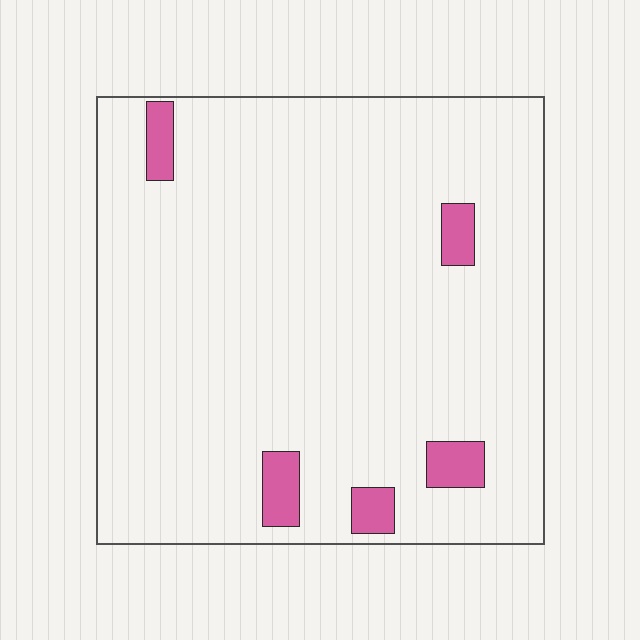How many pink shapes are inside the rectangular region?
5.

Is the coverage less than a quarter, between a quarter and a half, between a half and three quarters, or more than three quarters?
Less than a quarter.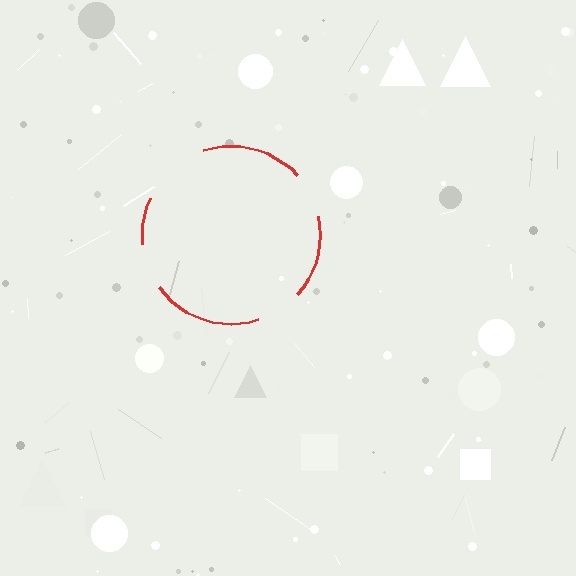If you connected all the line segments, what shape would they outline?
They would outline a circle.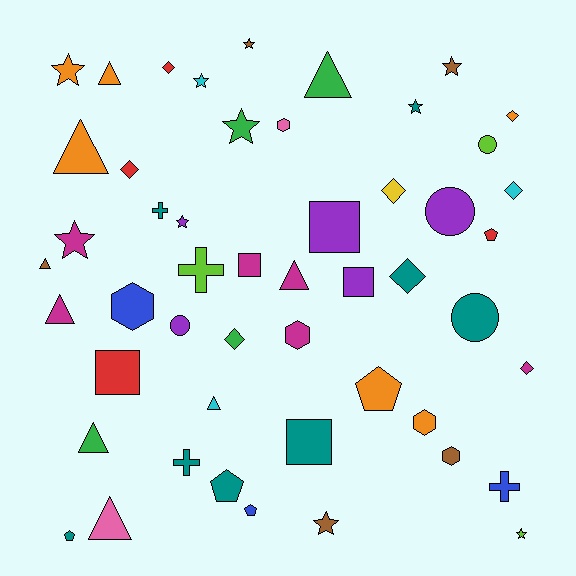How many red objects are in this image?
There are 4 red objects.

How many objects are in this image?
There are 50 objects.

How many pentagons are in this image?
There are 5 pentagons.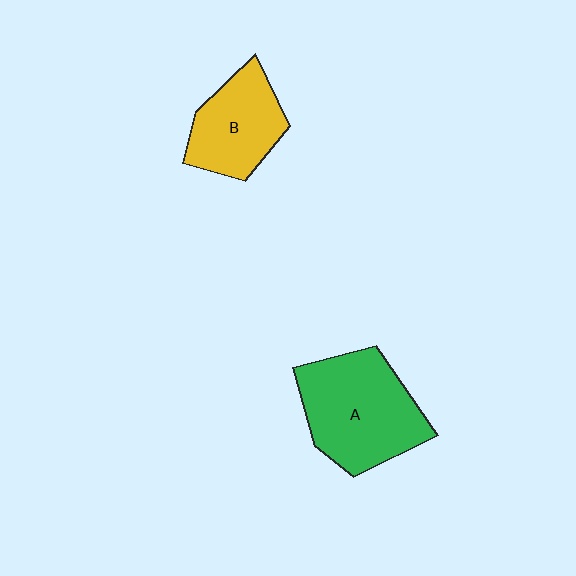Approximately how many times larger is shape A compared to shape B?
Approximately 1.5 times.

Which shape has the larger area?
Shape A (green).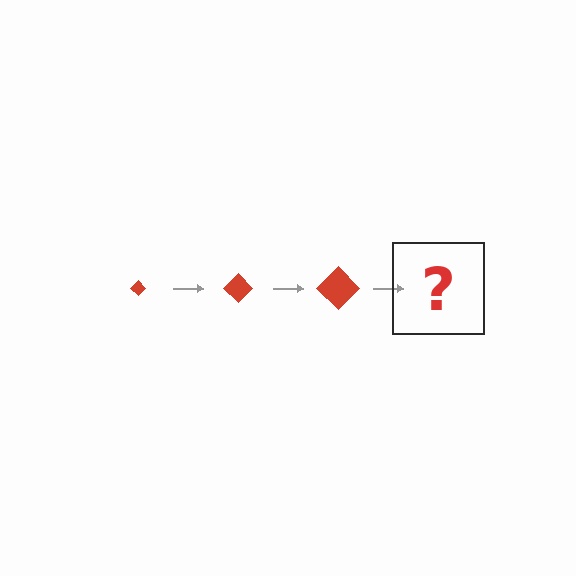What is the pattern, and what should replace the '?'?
The pattern is that the diamond gets progressively larger each step. The '?' should be a red diamond, larger than the previous one.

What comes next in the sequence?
The next element should be a red diamond, larger than the previous one.